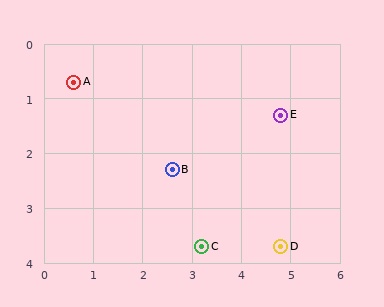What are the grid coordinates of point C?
Point C is at approximately (3.2, 3.7).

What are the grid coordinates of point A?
Point A is at approximately (0.6, 0.7).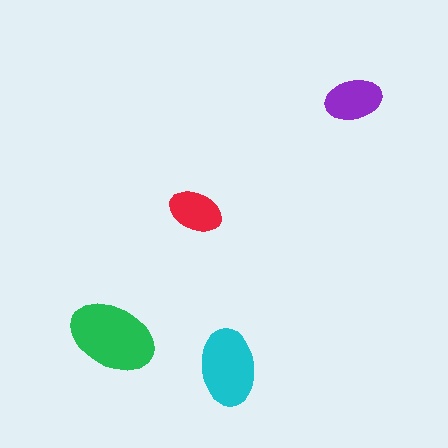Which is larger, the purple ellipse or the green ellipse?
The green one.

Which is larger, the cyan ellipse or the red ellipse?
The cyan one.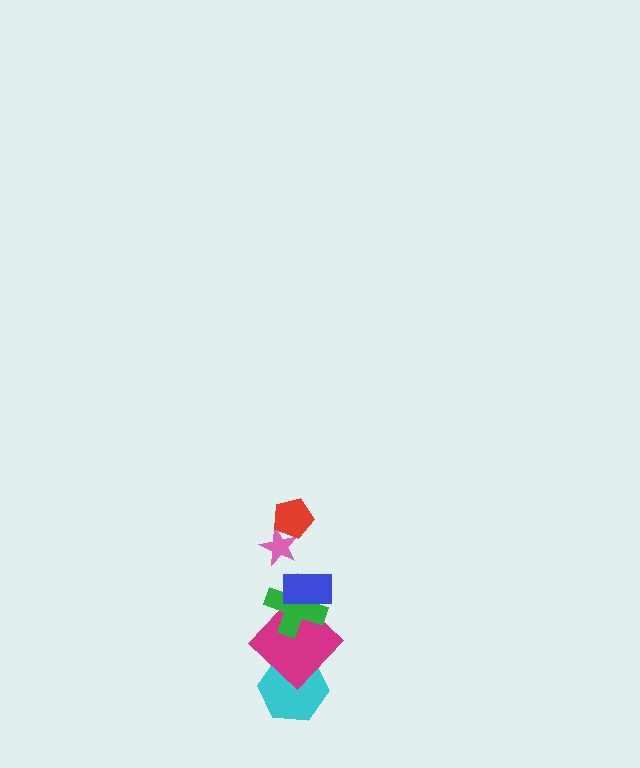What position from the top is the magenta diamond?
The magenta diamond is 5th from the top.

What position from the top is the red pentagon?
The red pentagon is 1st from the top.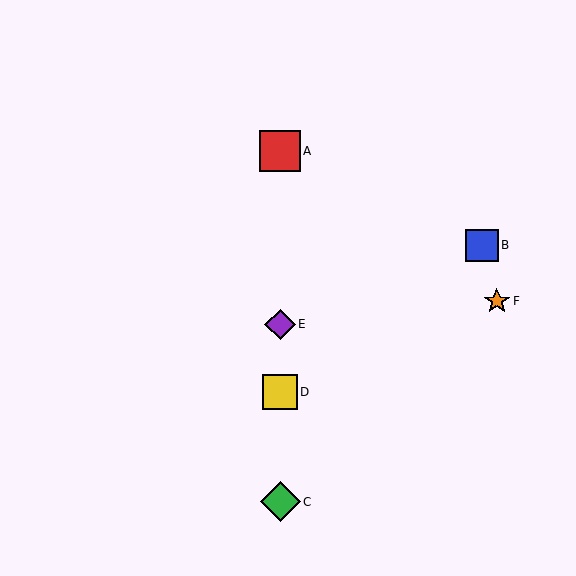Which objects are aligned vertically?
Objects A, C, D, E are aligned vertically.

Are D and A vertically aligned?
Yes, both are at x≈280.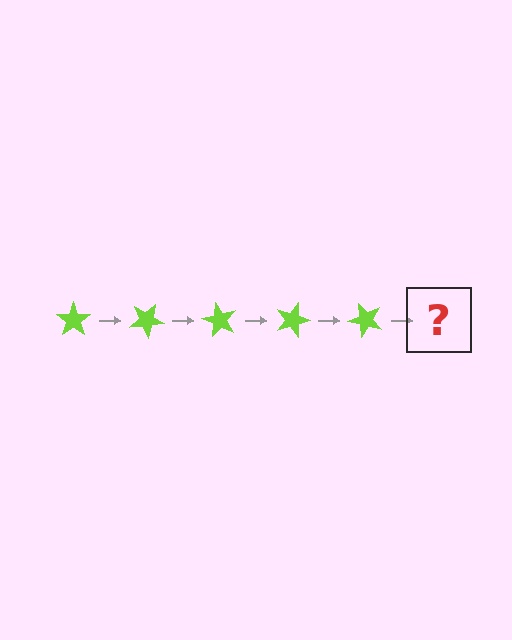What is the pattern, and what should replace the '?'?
The pattern is that the star rotates 30 degrees each step. The '?' should be a lime star rotated 150 degrees.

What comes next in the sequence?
The next element should be a lime star rotated 150 degrees.